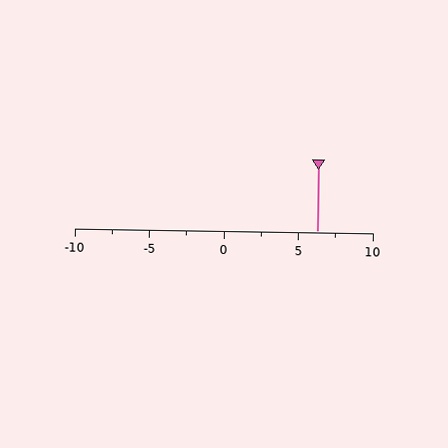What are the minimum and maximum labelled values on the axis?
The axis runs from -10 to 10.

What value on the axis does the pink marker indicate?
The marker indicates approximately 6.2.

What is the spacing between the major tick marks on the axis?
The major ticks are spaced 5 apart.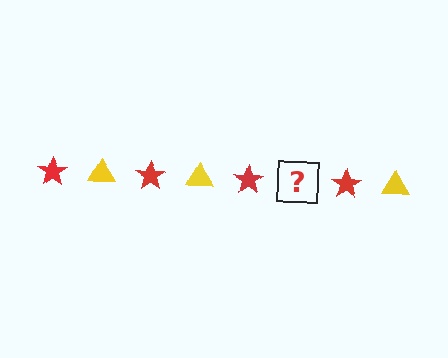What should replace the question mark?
The question mark should be replaced with a yellow triangle.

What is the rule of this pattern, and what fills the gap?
The rule is that the pattern alternates between red star and yellow triangle. The gap should be filled with a yellow triangle.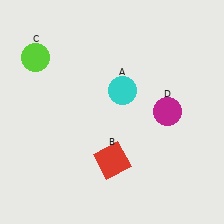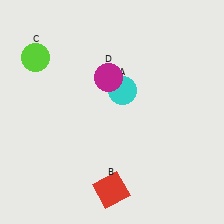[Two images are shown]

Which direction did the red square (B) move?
The red square (B) moved down.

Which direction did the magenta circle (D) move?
The magenta circle (D) moved left.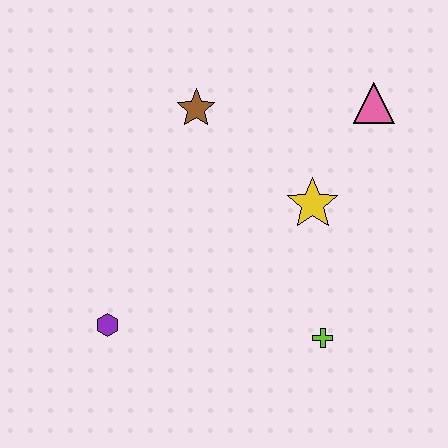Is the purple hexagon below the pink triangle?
Yes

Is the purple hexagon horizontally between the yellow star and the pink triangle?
No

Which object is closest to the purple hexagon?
The lime cross is closest to the purple hexagon.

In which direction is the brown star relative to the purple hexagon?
The brown star is above the purple hexagon.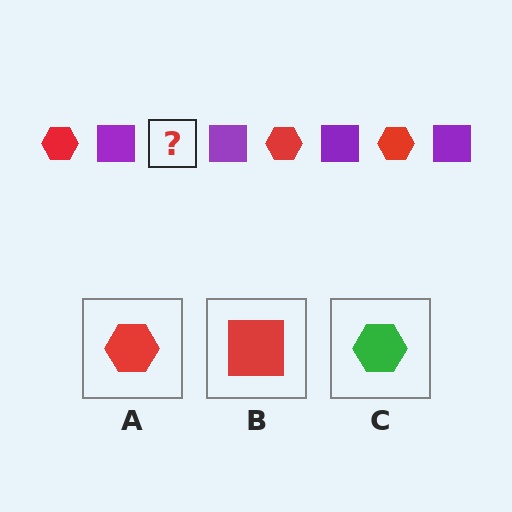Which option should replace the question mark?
Option A.